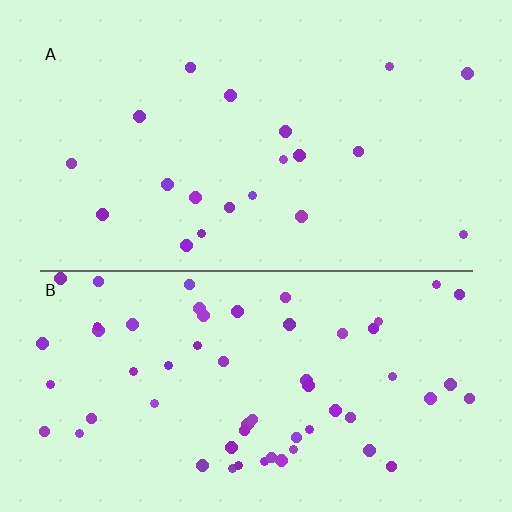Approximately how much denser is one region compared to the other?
Approximately 3.0× — region B over region A.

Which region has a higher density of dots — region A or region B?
B (the bottom).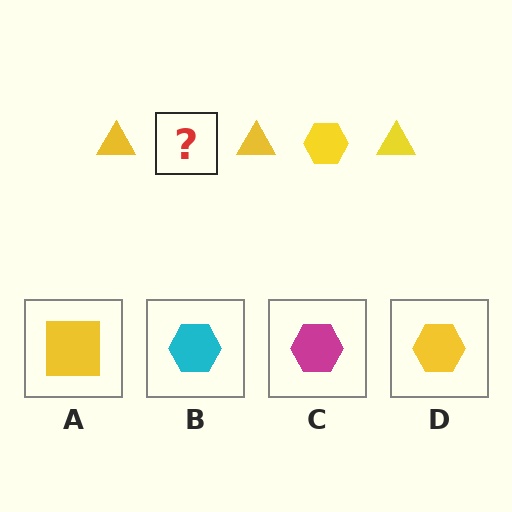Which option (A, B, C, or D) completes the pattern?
D.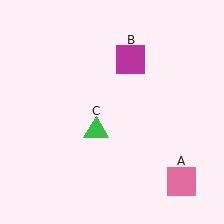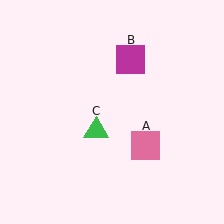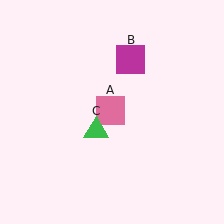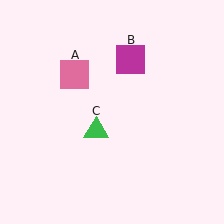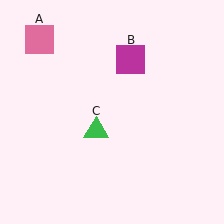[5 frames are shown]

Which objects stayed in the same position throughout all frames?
Magenta square (object B) and green triangle (object C) remained stationary.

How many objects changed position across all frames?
1 object changed position: pink square (object A).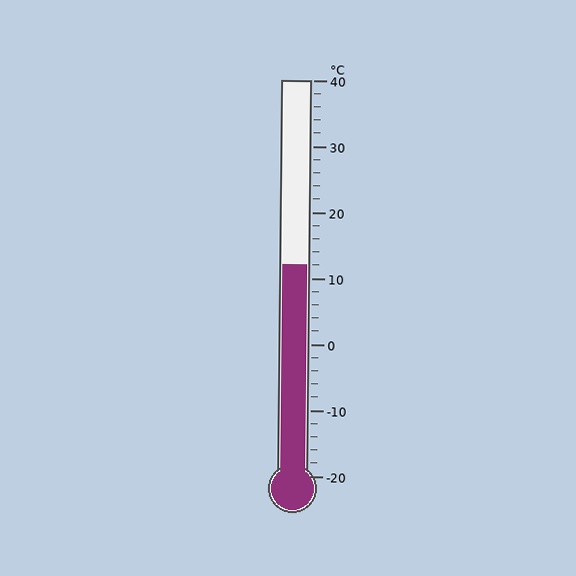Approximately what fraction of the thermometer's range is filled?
The thermometer is filled to approximately 55% of its range.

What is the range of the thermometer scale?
The thermometer scale ranges from -20°C to 40°C.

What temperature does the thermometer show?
The thermometer shows approximately 12°C.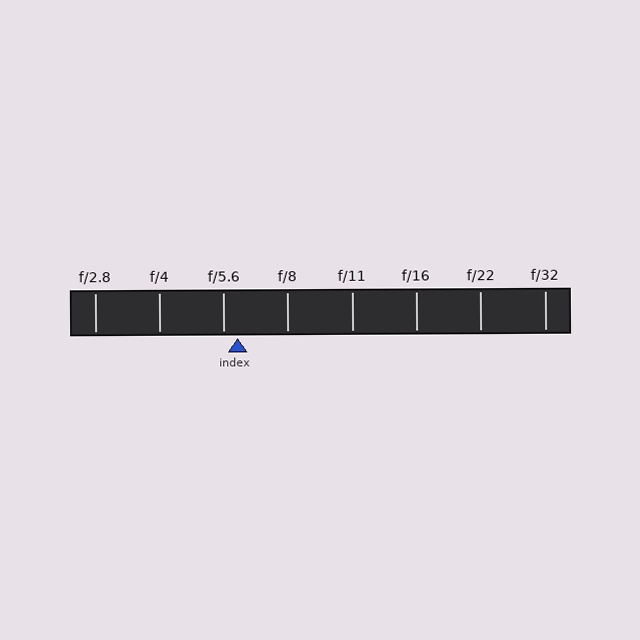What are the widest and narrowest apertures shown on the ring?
The widest aperture shown is f/2.8 and the narrowest is f/32.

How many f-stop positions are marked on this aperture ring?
There are 8 f-stop positions marked.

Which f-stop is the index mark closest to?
The index mark is closest to f/5.6.